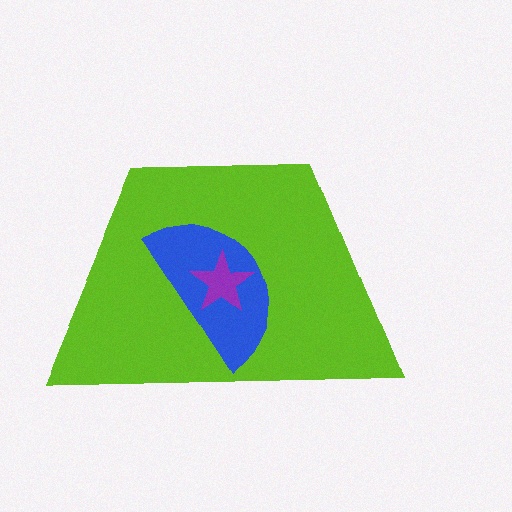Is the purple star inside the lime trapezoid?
Yes.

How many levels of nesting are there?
3.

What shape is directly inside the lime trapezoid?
The blue semicircle.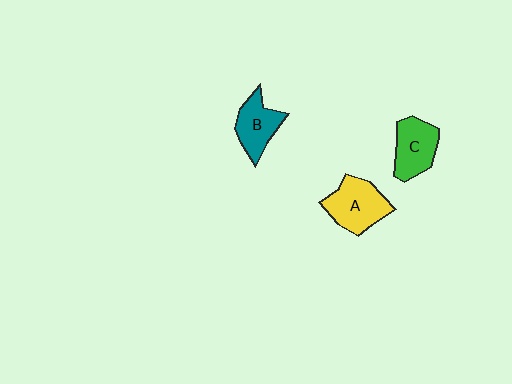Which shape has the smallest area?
Shape B (teal).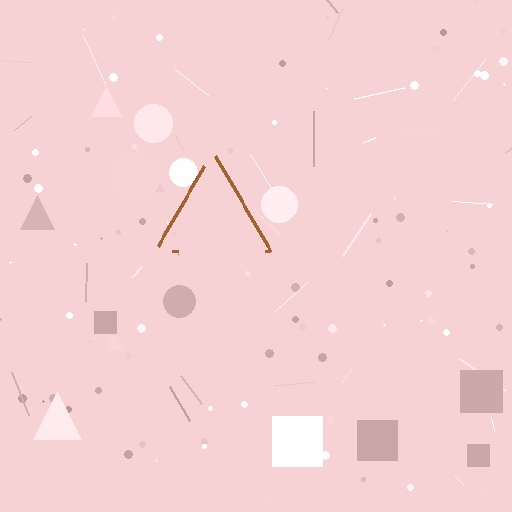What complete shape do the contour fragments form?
The contour fragments form a triangle.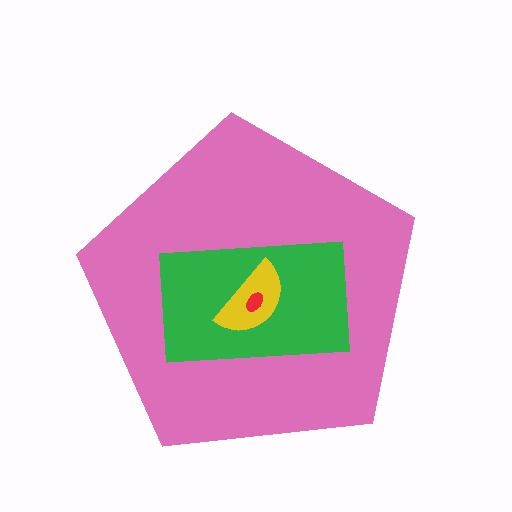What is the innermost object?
The red ellipse.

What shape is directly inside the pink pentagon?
The green rectangle.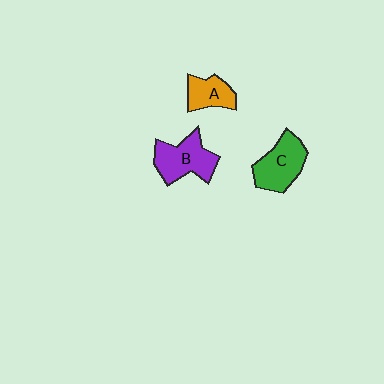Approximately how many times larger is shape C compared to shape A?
Approximately 1.5 times.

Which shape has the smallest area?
Shape A (orange).